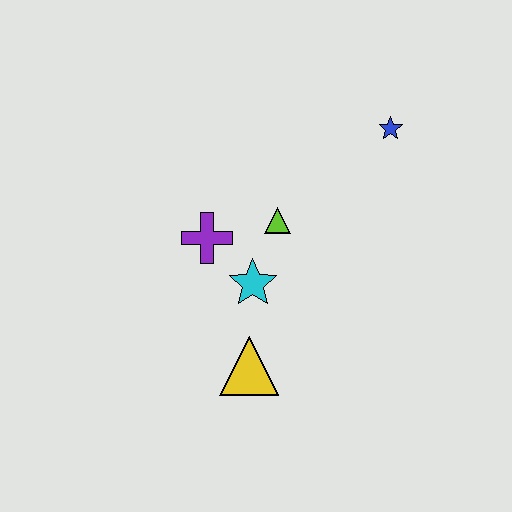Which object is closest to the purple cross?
The cyan star is closest to the purple cross.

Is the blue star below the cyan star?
No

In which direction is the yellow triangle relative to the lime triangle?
The yellow triangle is below the lime triangle.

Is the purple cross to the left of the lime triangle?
Yes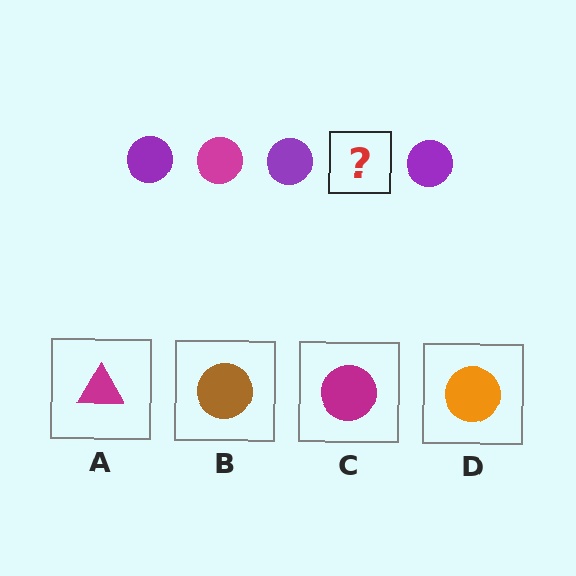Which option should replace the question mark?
Option C.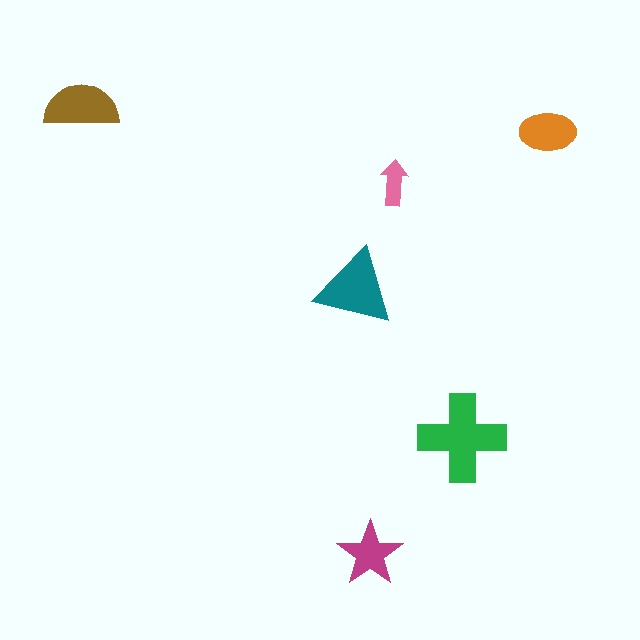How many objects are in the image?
There are 6 objects in the image.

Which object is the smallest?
The pink arrow.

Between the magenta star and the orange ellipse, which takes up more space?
The orange ellipse.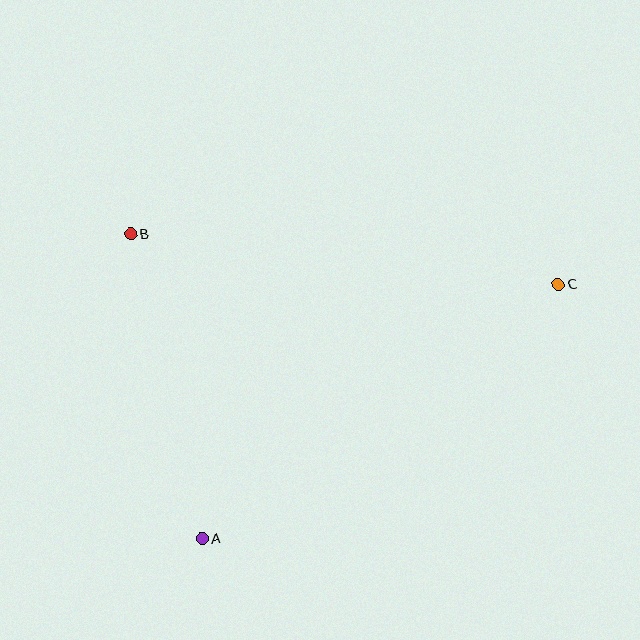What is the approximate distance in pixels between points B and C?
The distance between B and C is approximately 431 pixels.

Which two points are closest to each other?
Points A and B are closest to each other.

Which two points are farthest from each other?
Points A and C are farthest from each other.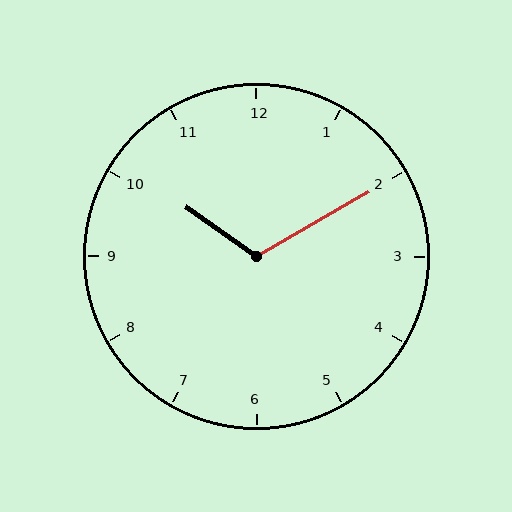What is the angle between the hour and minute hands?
Approximately 115 degrees.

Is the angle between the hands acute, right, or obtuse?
It is obtuse.